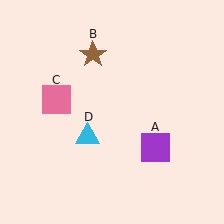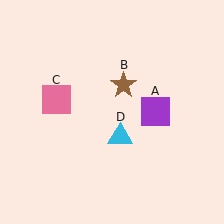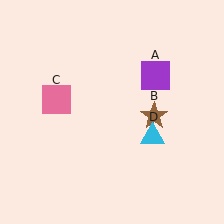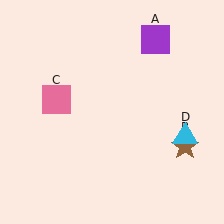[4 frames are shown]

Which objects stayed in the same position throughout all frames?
Pink square (object C) remained stationary.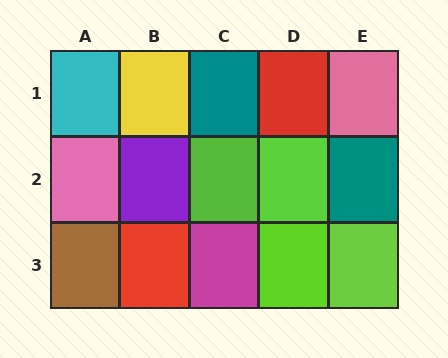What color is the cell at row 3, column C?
Magenta.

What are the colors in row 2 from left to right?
Pink, purple, lime, lime, teal.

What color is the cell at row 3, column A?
Brown.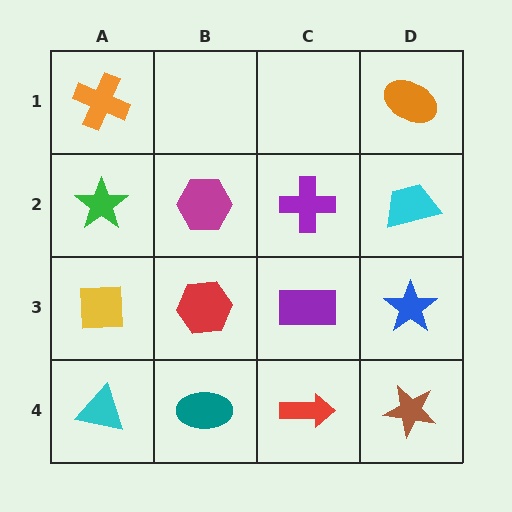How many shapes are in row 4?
4 shapes.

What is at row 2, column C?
A purple cross.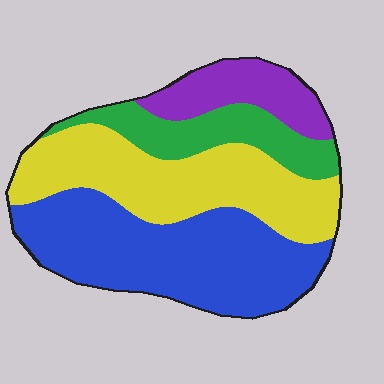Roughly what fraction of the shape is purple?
Purple covers about 15% of the shape.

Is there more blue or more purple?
Blue.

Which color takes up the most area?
Blue, at roughly 40%.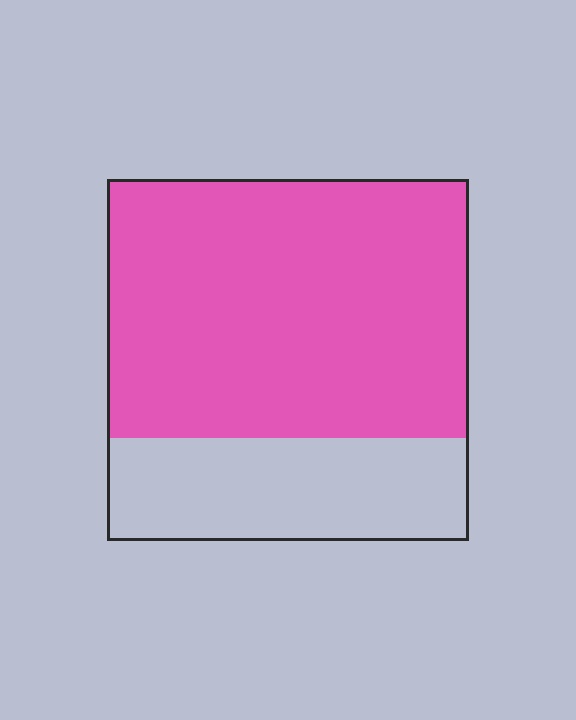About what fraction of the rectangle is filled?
About three quarters (3/4).